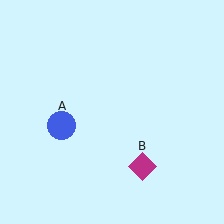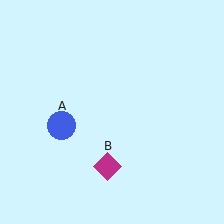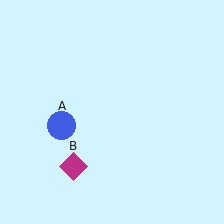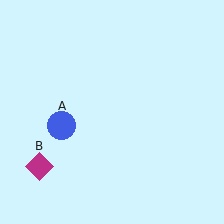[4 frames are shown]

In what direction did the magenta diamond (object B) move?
The magenta diamond (object B) moved left.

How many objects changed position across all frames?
1 object changed position: magenta diamond (object B).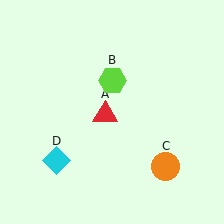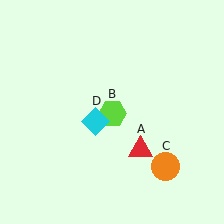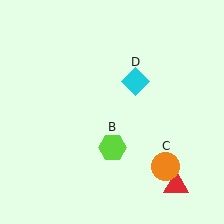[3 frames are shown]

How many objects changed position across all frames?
3 objects changed position: red triangle (object A), lime hexagon (object B), cyan diamond (object D).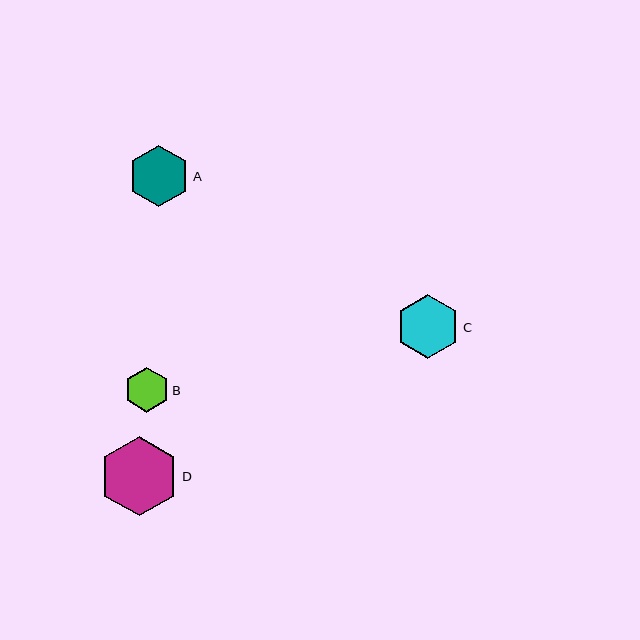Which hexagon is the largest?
Hexagon D is the largest with a size of approximately 79 pixels.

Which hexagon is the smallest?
Hexagon B is the smallest with a size of approximately 45 pixels.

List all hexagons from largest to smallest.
From largest to smallest: D, C, A, B.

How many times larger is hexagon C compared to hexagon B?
Hexagon C is approximately 1.4 times the size of hexagon B.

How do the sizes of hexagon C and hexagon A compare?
Hexagon C and hexagon A are approximately the same size.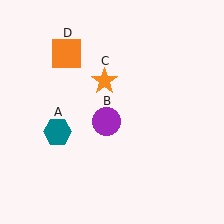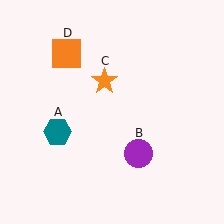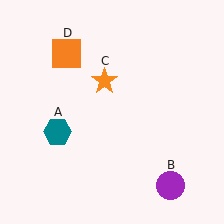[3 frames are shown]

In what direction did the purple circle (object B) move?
The purple circle (object B) moved down and to the right.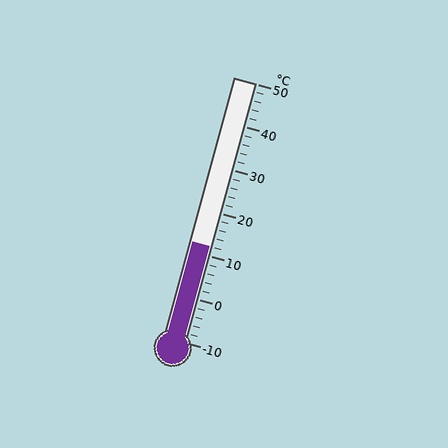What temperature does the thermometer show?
The thermometer shows approximately 12°C.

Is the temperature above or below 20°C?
The temperature is below 20°C.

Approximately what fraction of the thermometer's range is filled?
The thermometer is filled to approximately 35% of its range.